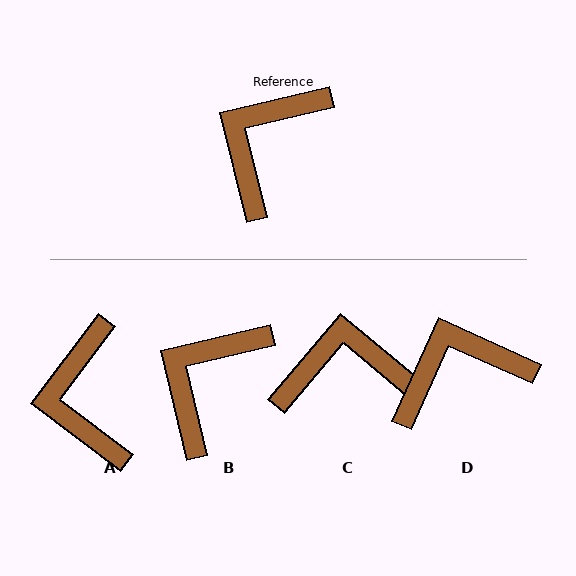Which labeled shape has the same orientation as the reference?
B.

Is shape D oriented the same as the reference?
No, it is off by about 38 degrees.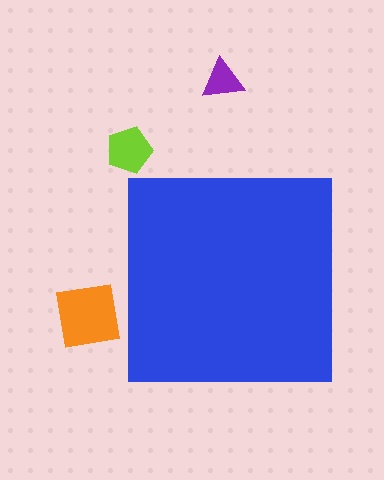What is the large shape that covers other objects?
A blue square.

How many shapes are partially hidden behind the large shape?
0 shapes are partially hidden.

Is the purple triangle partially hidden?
No, the purple triangle is fully visible.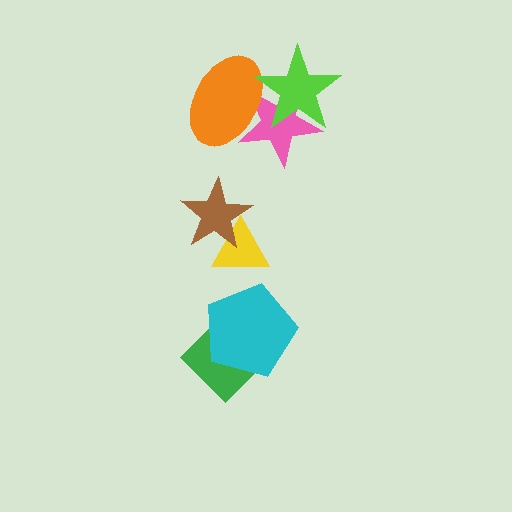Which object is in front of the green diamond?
The cyan pentagon is in front of the green diamond.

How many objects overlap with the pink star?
2 objects overlap with the pink star.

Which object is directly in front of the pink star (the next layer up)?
The orange ellipse is directly in front of the pink star.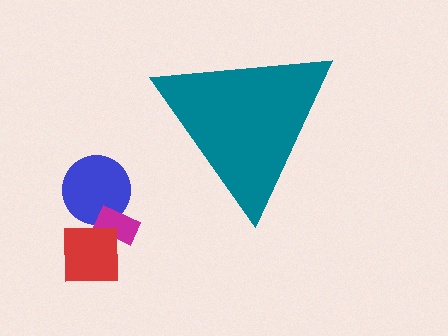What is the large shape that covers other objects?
A teal triangle.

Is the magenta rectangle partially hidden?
No, the magenta rectangle is fully visible.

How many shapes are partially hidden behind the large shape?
0 shapes are partially hidden.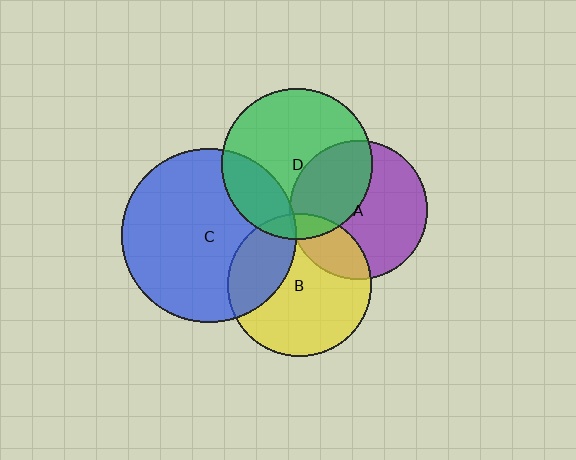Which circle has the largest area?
Circle C (blue).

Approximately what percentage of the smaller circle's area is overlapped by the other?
Approximately 20%.